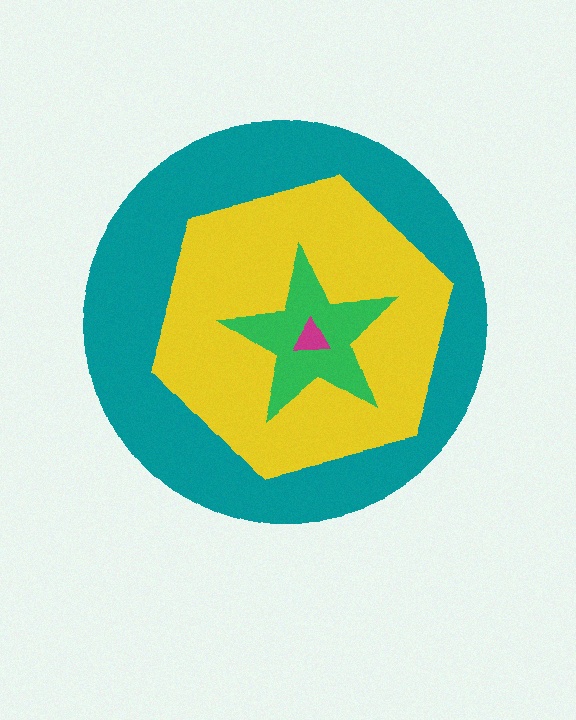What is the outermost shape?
The teal circle.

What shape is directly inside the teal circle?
The yellow hexagon.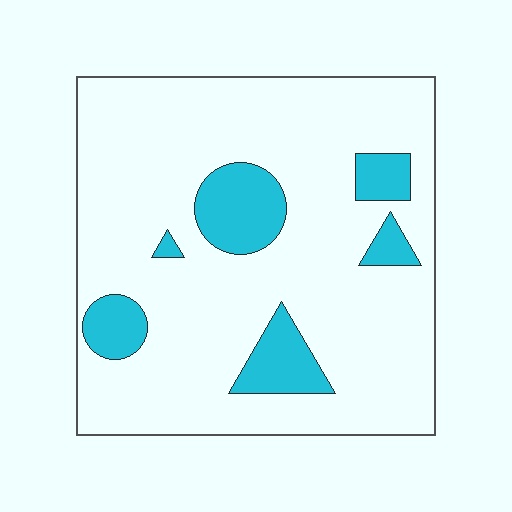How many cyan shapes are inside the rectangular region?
6.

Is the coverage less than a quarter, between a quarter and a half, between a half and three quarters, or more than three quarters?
Less than a quarter.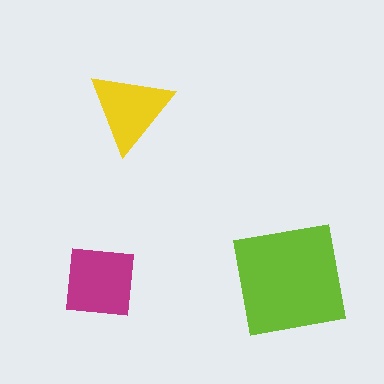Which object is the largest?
The lime square.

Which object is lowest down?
The magenta square is bottommost.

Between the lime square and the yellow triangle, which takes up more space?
The lime square.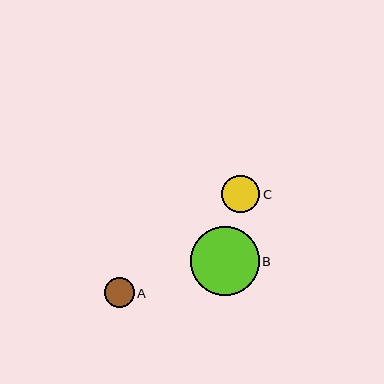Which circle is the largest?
Circle B is the largest with a size of approximately 69 pixels.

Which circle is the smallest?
Circle A is the smallest with a size of approximately 30 pixels.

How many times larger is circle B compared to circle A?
Circle B is approximately 2.3 times the size of circle A.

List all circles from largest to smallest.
From largest to smallest: B, C, A.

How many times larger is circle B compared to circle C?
Circle B is approximately 1.8 times the size of circle C.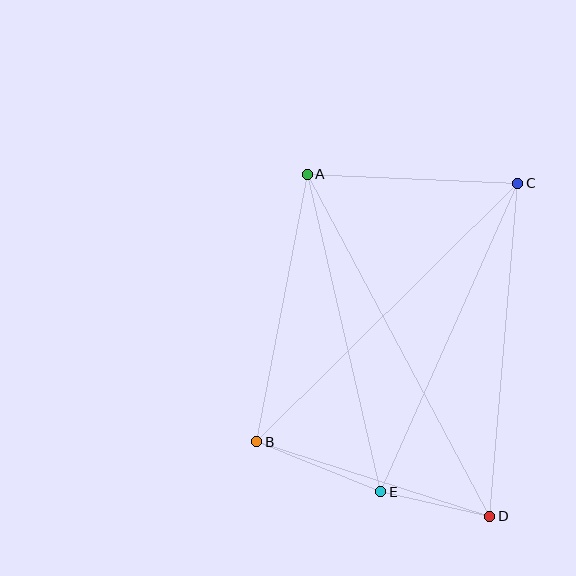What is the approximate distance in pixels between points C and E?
The distance between C and E is approximately 338 pixels.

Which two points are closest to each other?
Points D and E are closest to each other.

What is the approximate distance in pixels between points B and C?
The distance between B and C is approximately 367 pixels.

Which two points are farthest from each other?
Points A and D are farthest from each other.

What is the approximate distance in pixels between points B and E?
The distance between B and E is approximately 134 pixels.